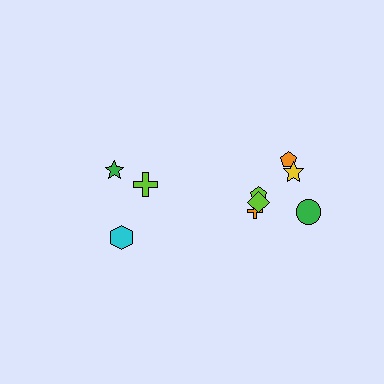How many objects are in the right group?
There are 6 objects.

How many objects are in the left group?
There are 3 objects.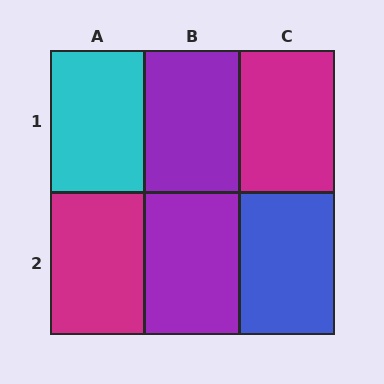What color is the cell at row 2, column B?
Purple.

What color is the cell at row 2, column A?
Magenta.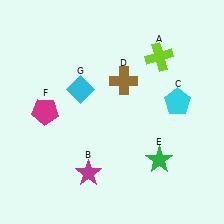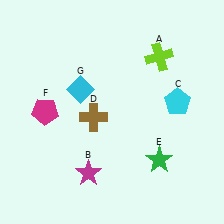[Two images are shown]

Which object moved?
The brown cross (D) moved down.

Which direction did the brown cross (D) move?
The brown cross (D) moved down.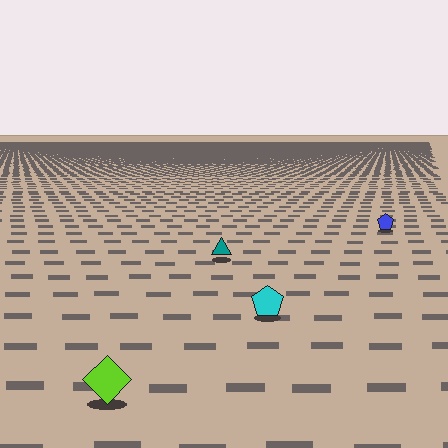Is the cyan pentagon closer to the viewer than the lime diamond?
No. The lime diamond is closer — you can tell from the texture gradient: the ground texture is coarser near it.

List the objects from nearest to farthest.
From nearest to farthest: the lime diamond, the cyan pentagon, the teal triangle, the blue pentagon.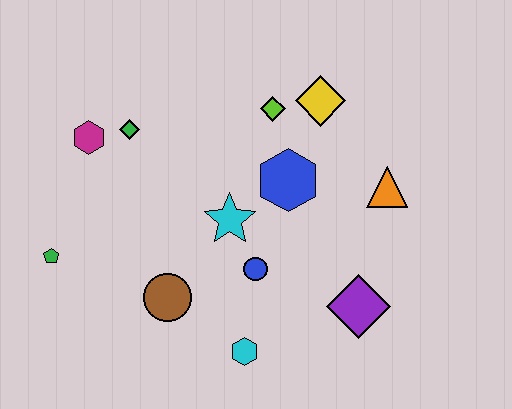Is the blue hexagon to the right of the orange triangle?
No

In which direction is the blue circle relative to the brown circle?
The blue circle is to the right of the brown circle.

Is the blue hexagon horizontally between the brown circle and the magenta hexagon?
No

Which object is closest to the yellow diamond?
The lime diamond is closest to the yellow diamond.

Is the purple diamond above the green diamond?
No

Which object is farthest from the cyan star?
The green pentagon is farthest from the cyan star.